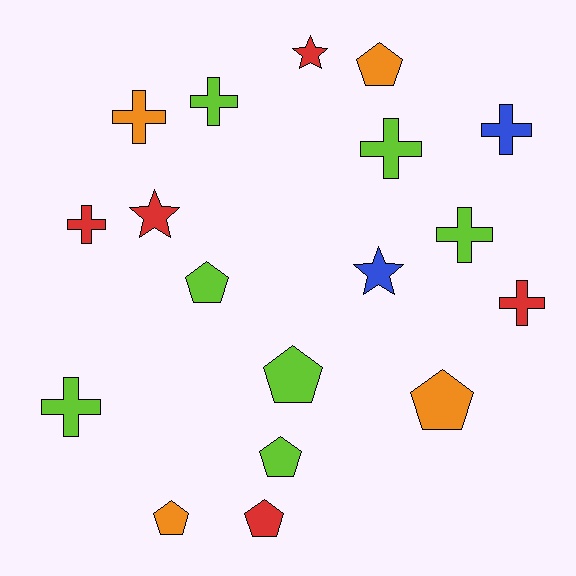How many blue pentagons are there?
There are no blue pentagons.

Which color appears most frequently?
Lime, with 7 objects.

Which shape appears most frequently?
Cross, with 8 objects.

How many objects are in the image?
There are 18 objects.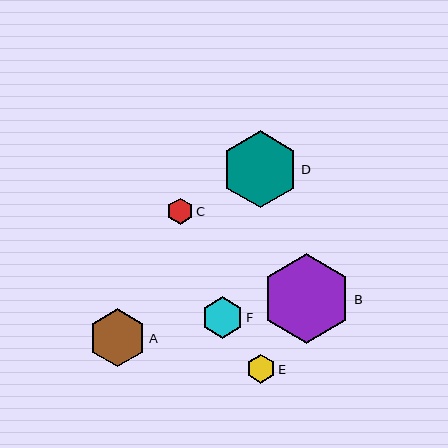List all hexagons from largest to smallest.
From largest to smallest: B, D, A, F, E, C.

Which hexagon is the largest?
Hexagon B is the largest with a size of approximately 90 pixels.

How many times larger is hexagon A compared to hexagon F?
Hexagon A is approximately 1.4 times the size of hexagon F.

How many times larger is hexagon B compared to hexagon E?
Hexagon B is approximately 3.1 times the size of hexagon E.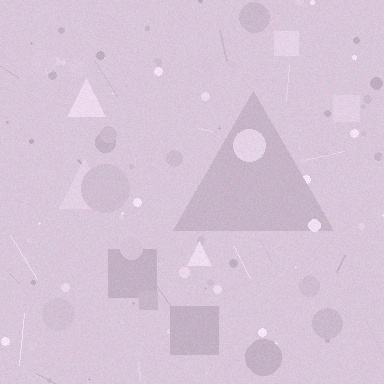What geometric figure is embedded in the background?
A triangle is embedded in the background.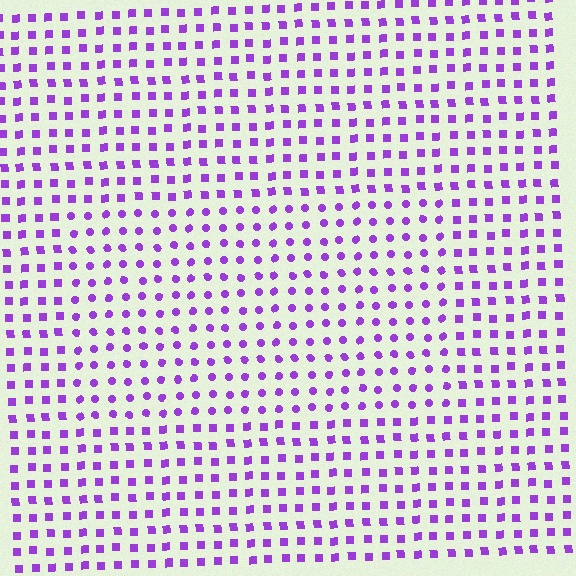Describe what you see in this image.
The image is filled with small purple elements arranged in a uniform grid. A rectangle-shaped region contains circles, while the surrounding area contains squares. The boundary is defined purely by the change in element shape.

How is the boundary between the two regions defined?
The boundary is defined by a change in element shape: circles inside vs. squares outside. All elements share the same color and spacing.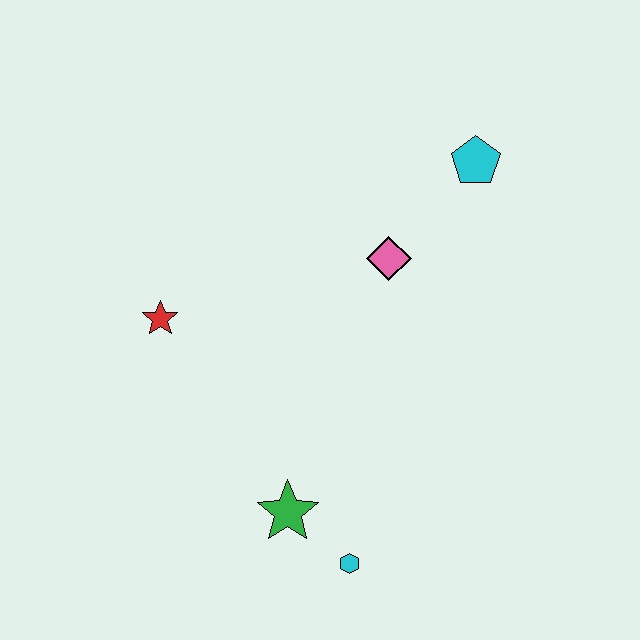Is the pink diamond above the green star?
Yes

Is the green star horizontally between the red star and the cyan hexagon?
Yes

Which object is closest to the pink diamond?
The cyan pentagon is closest to the pink diamond.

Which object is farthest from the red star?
The cyan pentagon is farthest from the red star.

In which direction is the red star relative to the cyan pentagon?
The red star is to the left of the cyan pentagon.